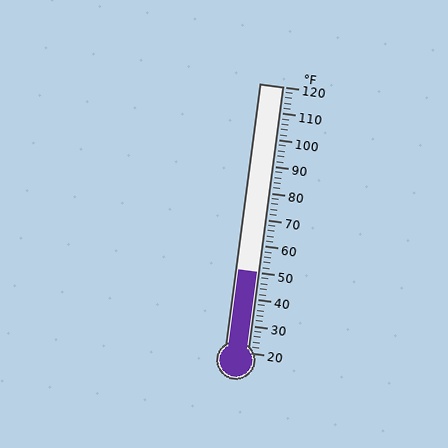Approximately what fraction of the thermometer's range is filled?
The thermometer is filled to approximately 30% of its range.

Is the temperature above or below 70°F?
The temperature is below 70°F.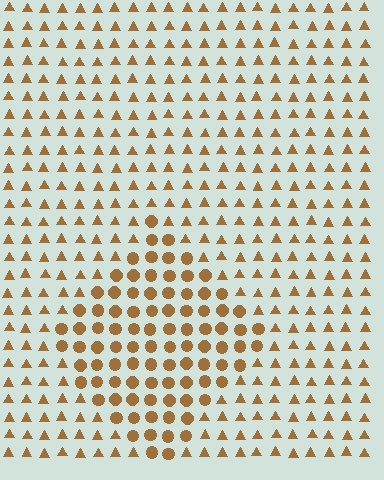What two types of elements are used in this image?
The image uses circles inside the diamond region and triangles outside it.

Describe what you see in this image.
The image is filled with small brown elements arranged in a uniform grid. A diamond-shaped region contains circles, while the surrounding area contains triangles. The boundary is defined purely by the change in element shape.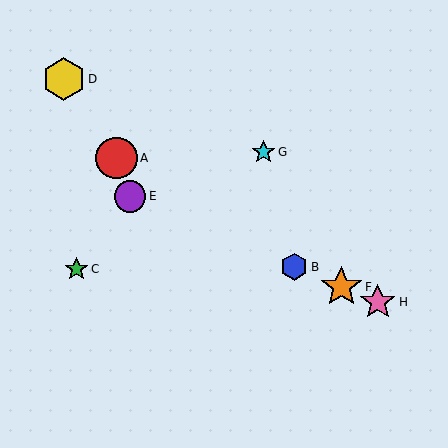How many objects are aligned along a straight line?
4 objects (B, E, F, H) are aligned along a straight line.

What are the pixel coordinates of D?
Object D is at (64, 79).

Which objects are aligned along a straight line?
Objects B, E, F, H are aligned along a straight line.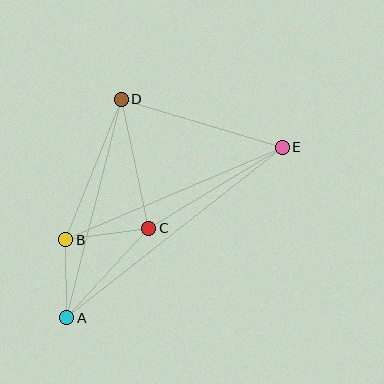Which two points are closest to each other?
Points A and B are closest to each other.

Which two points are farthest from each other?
Points A and E are farthest from each other.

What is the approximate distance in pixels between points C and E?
The distance between C and E is approximately 156 pixels.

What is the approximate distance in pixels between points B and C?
The distance between B and C is approximately 84 pixels.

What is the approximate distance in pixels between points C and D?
The distance between C and D is approximately 132 pixels.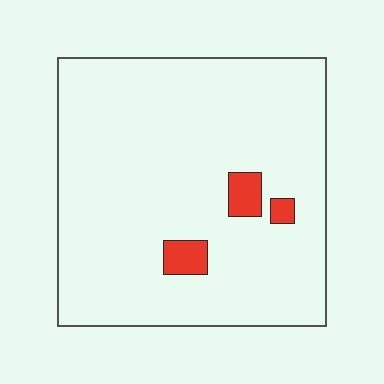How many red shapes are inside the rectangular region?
3.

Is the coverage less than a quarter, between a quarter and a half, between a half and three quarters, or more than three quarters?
Less than a quarter.